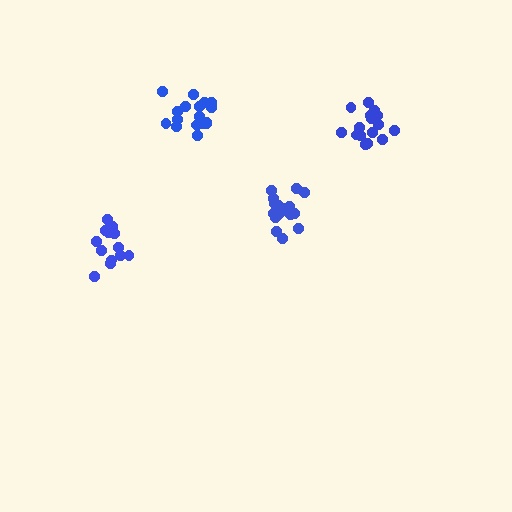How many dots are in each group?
Group 1: 16 dots, Group 2: 18 dots, Group 3: 17 dots, Group 4: 13 dots (64 total).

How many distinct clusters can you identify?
There are 4 distinct clusters.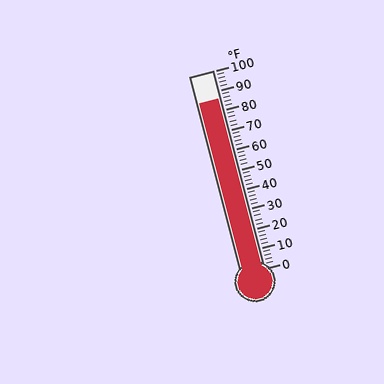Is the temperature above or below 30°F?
The temperature is above 30°F.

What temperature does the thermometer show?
The thermometer shows approximately 86°F.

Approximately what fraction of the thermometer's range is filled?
The thermometer is filled to approximately 85% of its range.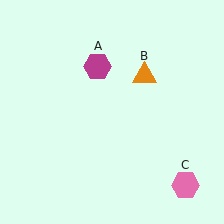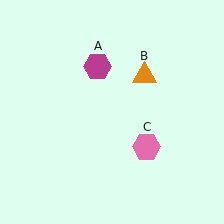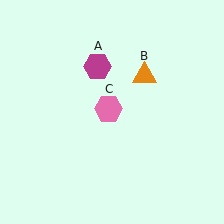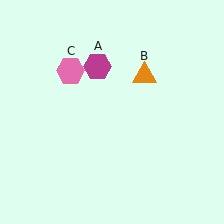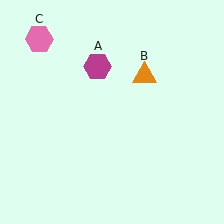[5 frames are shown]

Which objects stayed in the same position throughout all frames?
Magenta hexagon (object A) and orange triangle (object B) remained stationary.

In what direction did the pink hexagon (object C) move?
The pink hexagon (object C) moved up and to the left.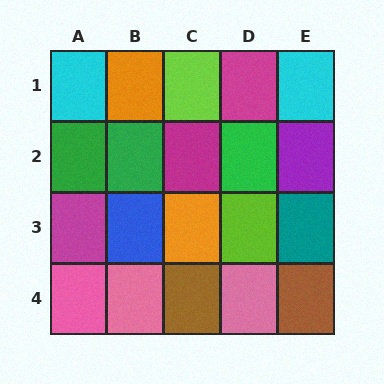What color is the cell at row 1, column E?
Cyan.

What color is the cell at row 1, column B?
Orange.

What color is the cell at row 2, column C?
Magenta.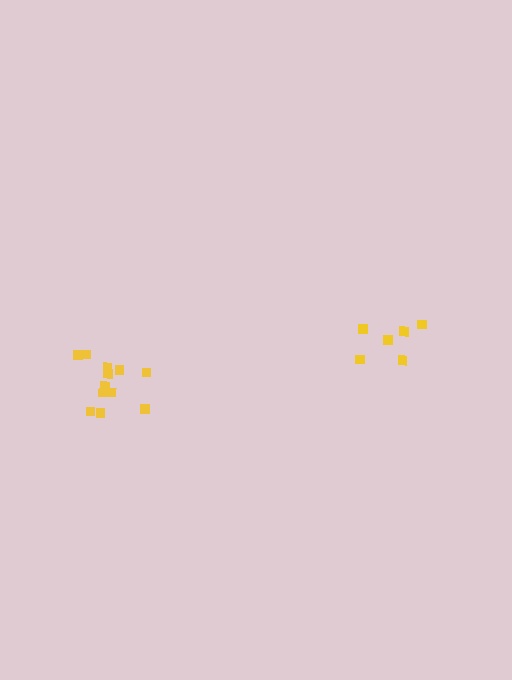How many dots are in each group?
Group 1: 6 dots, Group 2: 12 dots (18 total).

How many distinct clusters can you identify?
There are 2 distinct clusters.